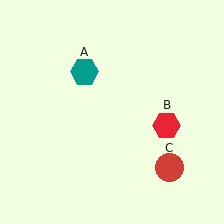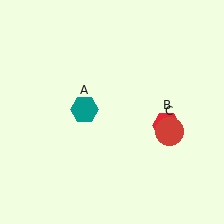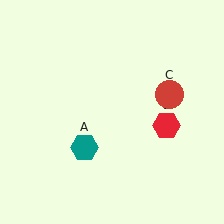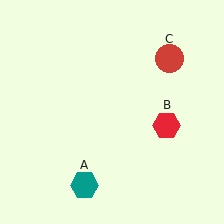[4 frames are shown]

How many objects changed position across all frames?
2 objects changed position: teal hexagon (object A), red circle (object C).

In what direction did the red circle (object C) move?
The red circle (object C) moved up.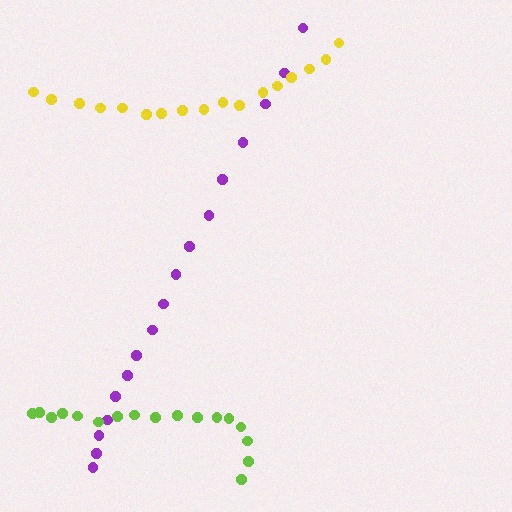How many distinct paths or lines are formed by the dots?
There are 3 distinct paths.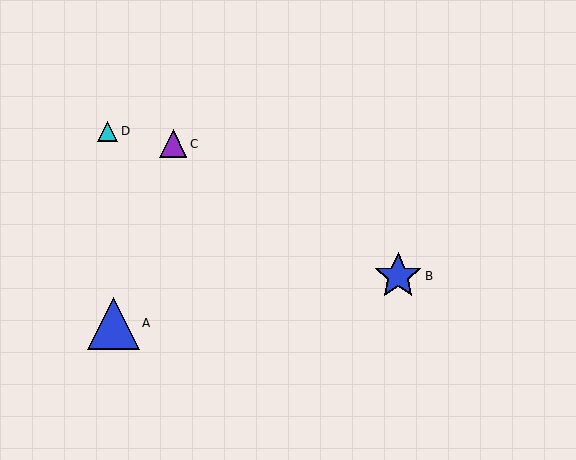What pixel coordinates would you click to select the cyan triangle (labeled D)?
Click at (108, 131) to select the cyan triangle D.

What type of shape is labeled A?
Shape A is a blue triangle.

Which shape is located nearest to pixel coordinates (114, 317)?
The blue triangle (labeled A) at (113, 323) is nearest to that location.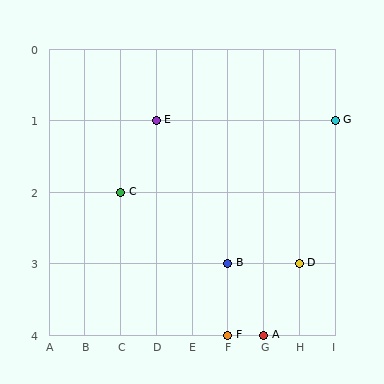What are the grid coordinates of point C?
Point C is at grid coordinates (C, 2).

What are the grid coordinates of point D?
Point D is at grid coordinates (H, 3).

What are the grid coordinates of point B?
Point B is at grid coordinates (F, 3).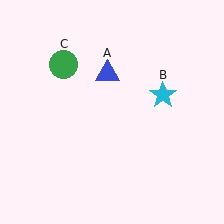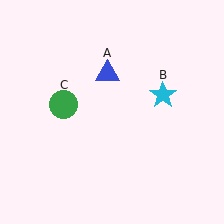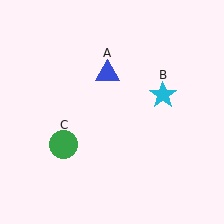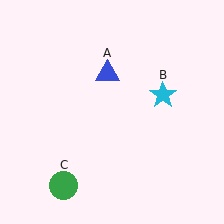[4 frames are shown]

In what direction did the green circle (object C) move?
The green circle (object C) moved down.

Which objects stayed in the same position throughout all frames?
Blue triangle (object A) and cyan star (object B) remained stationary.